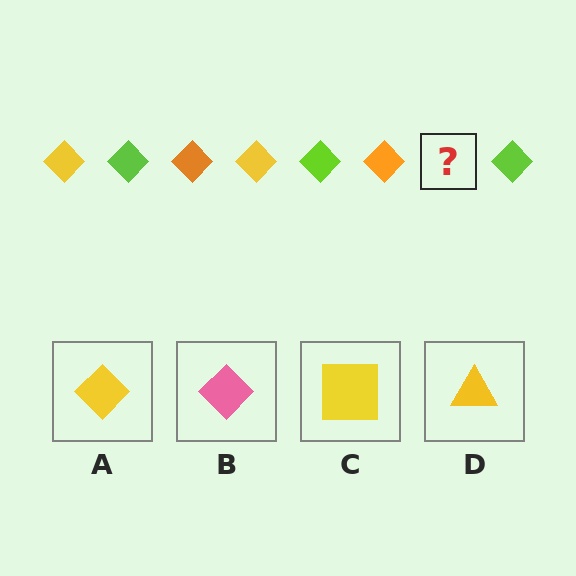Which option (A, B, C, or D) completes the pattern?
A.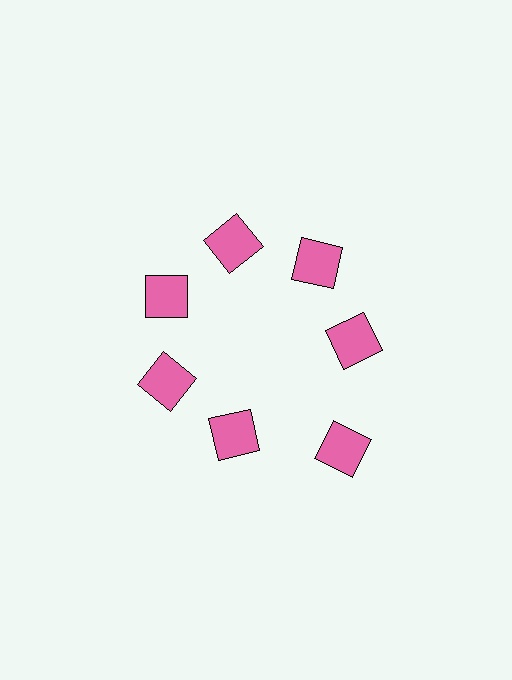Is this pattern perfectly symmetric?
No. The 7 pink squares are arranged in a ring, but one element near the 5 o'clock position is pushed outward from the center, breaking the 7-fold rotational symmetry.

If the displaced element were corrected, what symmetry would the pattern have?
It would have 7-fold rotational symmetry — the pattern would map onto itself every 51 degrees.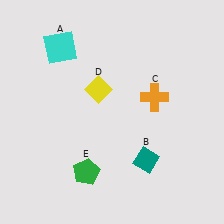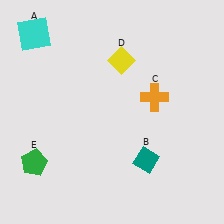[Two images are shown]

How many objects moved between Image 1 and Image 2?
3 objects moved between the two images.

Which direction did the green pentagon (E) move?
The green pentagon (E) moved left.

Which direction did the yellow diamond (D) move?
The yellow diamond (D) moved up.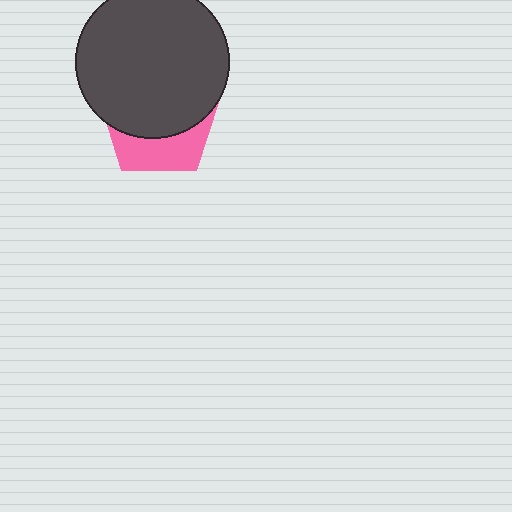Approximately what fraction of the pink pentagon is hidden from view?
Roughly 64% of the pink pentagon is hidden behind the dark gray circle.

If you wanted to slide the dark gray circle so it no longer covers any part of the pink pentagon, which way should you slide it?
Slide it up — that is the most direct way to separate the two shapes.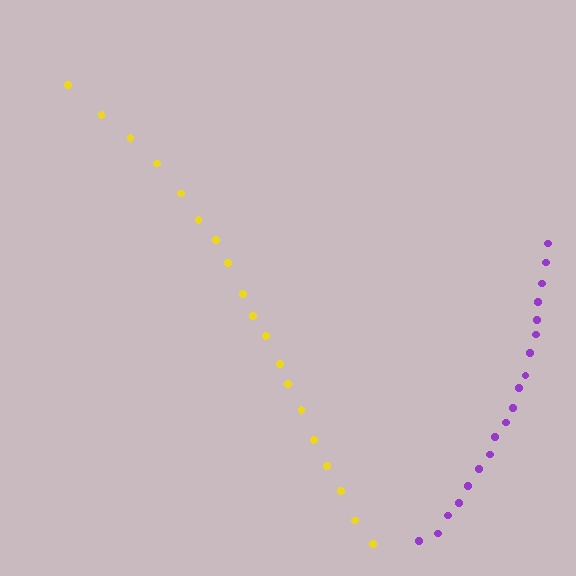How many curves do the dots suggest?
There are 2 distinct paths.